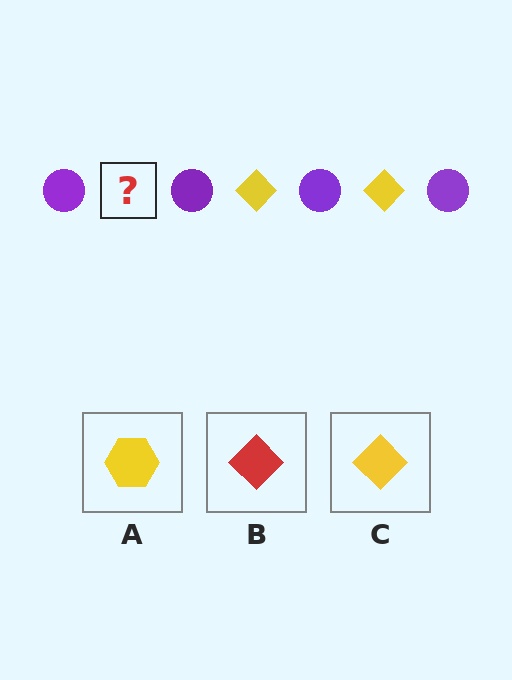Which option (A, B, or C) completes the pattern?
C.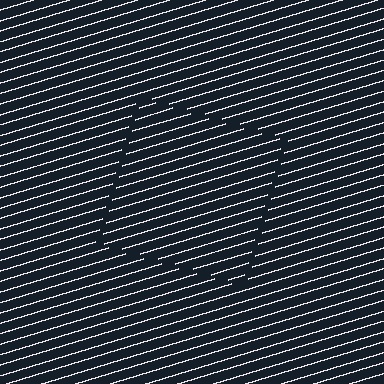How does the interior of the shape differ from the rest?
The interior of the shape contains the same grating, shifted by half a period — the contour is defined by the phase discontinuity where line-ends from the inner and outer gratings abut.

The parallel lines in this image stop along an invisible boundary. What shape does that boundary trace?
An illusory square. The interior of the shape contains the same grating, shifted by half a period — the contour is defined by the phase discontinuity where line-ends from the inner and outer gratings abut.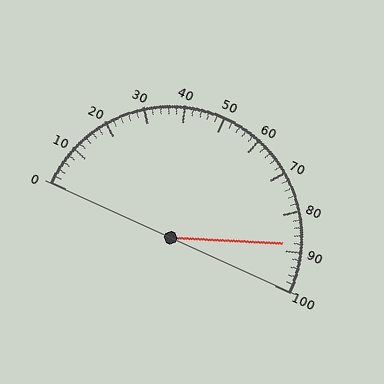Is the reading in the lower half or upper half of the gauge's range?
The reading is in the upper half of the range (0 to 100).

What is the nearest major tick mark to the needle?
The nearest major tick mark is 90.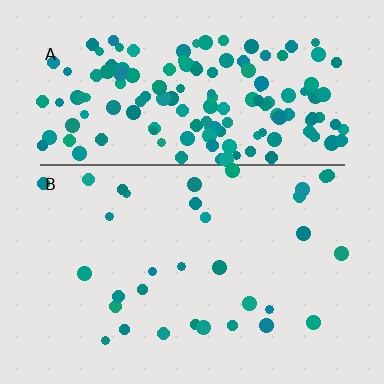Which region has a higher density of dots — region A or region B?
A (the top).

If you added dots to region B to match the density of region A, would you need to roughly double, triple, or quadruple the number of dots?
Approximately quadruple.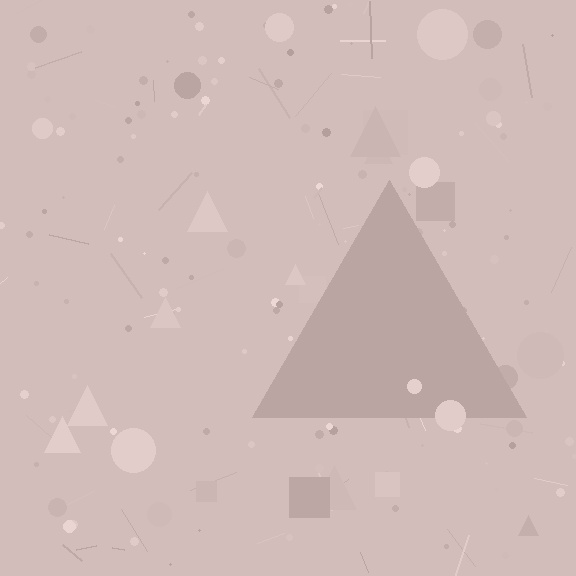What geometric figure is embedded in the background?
A triangle is embedded in the background.